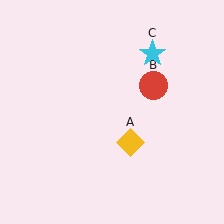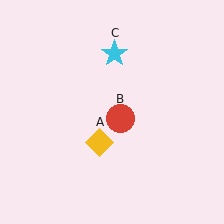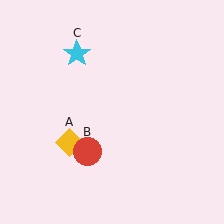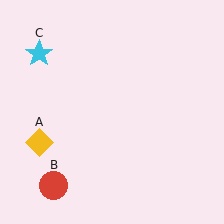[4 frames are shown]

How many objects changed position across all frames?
3 objects changed position: yellow diamond (object A), red circle (object B), cyan star (object C).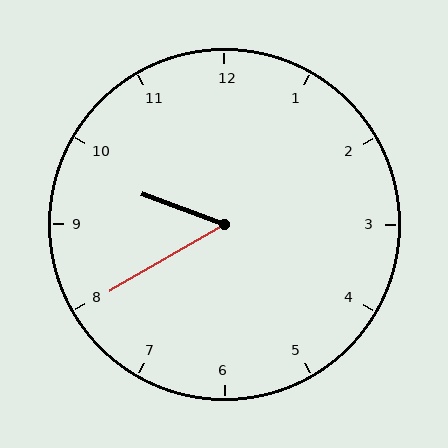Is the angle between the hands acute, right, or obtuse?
It is acute.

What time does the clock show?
9:40.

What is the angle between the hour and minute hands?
Approximately 50 degrees.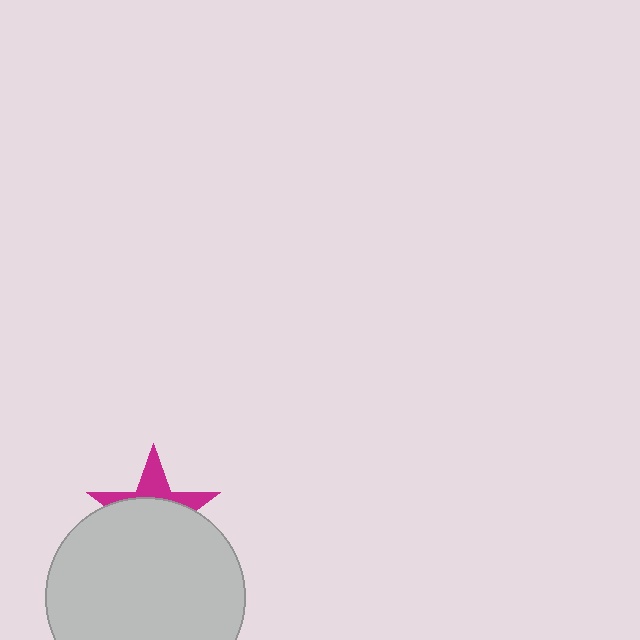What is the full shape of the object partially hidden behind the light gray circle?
The partially hidden object is a magenta star.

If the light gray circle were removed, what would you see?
You would see the complete magenta star.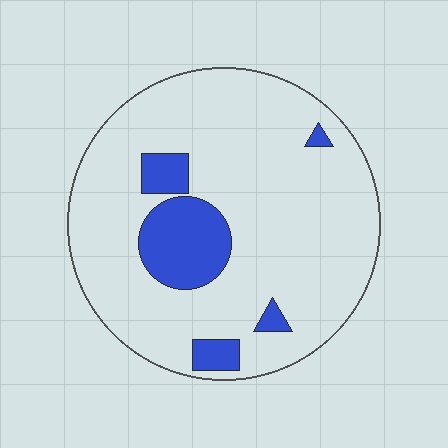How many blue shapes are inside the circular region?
5.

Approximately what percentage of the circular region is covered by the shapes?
Approximately 15%.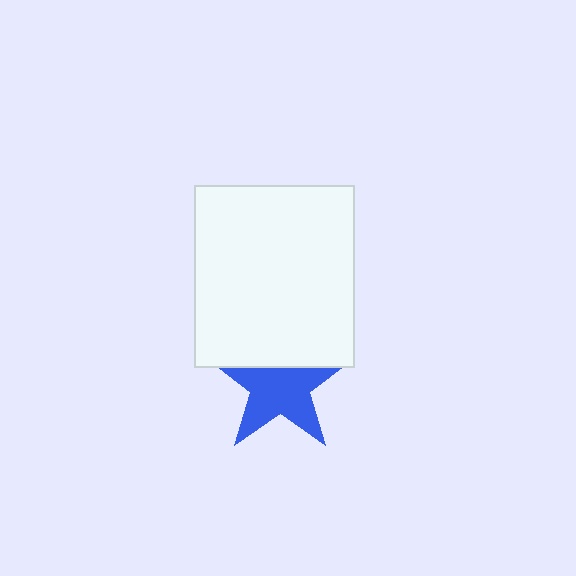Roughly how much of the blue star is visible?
Most of it is visible (roughly 67%).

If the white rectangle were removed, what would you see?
You would see the complete blue star.